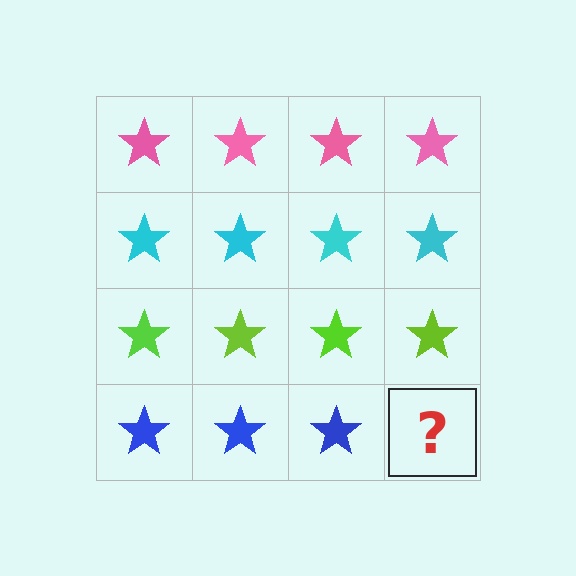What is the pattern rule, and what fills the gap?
The rule is that each row has a consistent color. The gap should be filled with a blue star.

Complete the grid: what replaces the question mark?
The question mark should be replaced with a blue star.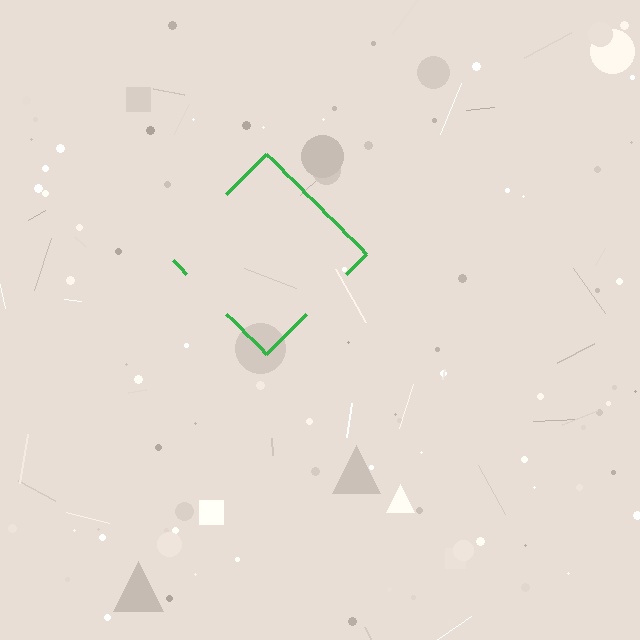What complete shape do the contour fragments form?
The contour fragments form a diamond.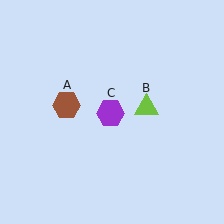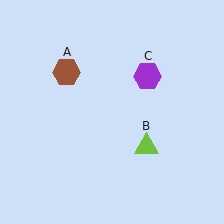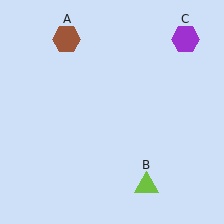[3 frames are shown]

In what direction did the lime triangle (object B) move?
The lime triangle (object B) moved down.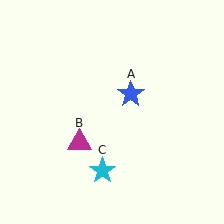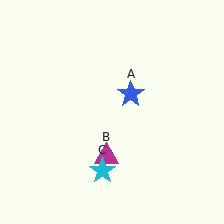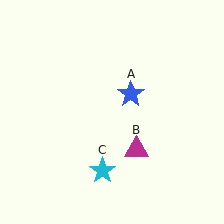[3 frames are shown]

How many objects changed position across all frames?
1 object changed position: magenta triangle (object B).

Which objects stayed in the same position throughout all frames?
Blue star (object A) and cyan star (object C) remained stationary.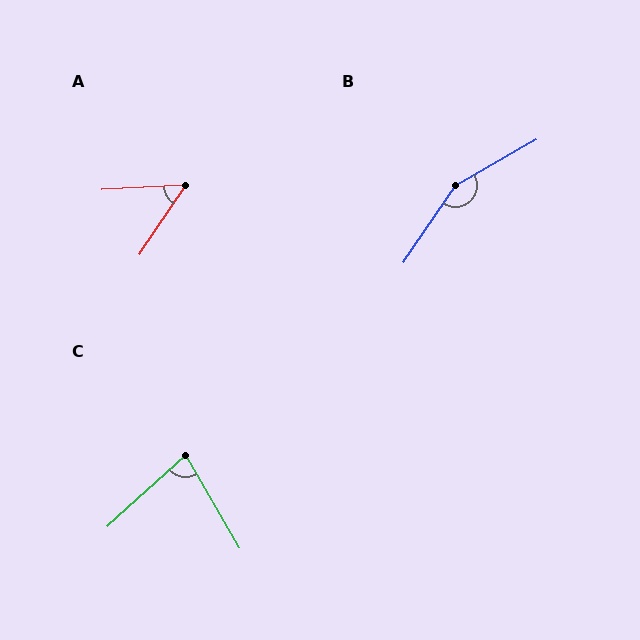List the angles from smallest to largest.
A (53°), C (78°), B (154°).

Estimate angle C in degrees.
Approximately 78 degrees.